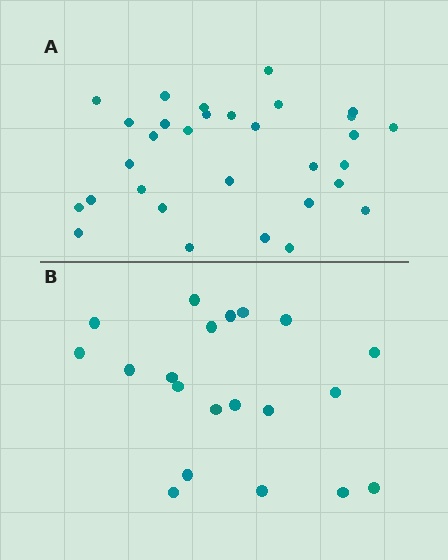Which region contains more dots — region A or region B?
Region A (the top region) has more dots.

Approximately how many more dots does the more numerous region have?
Region A has roughly 12 or so more dots than region B.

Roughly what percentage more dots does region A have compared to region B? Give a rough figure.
About 55% more.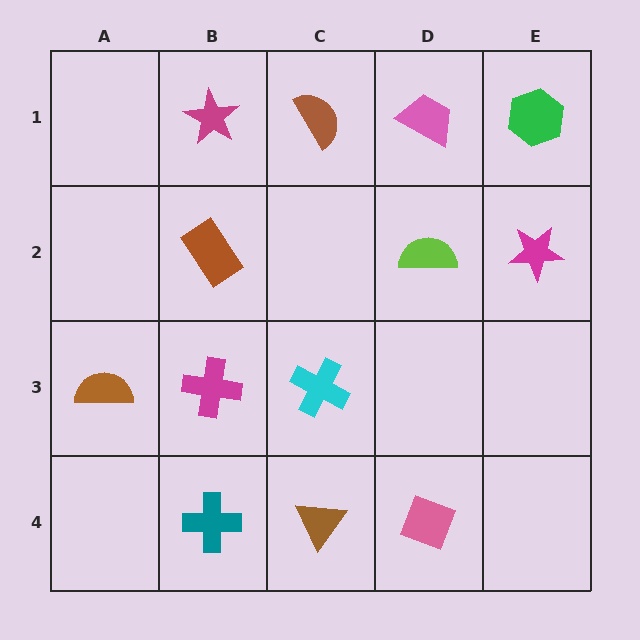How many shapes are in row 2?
3 shapes.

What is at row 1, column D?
A pink trapezoid.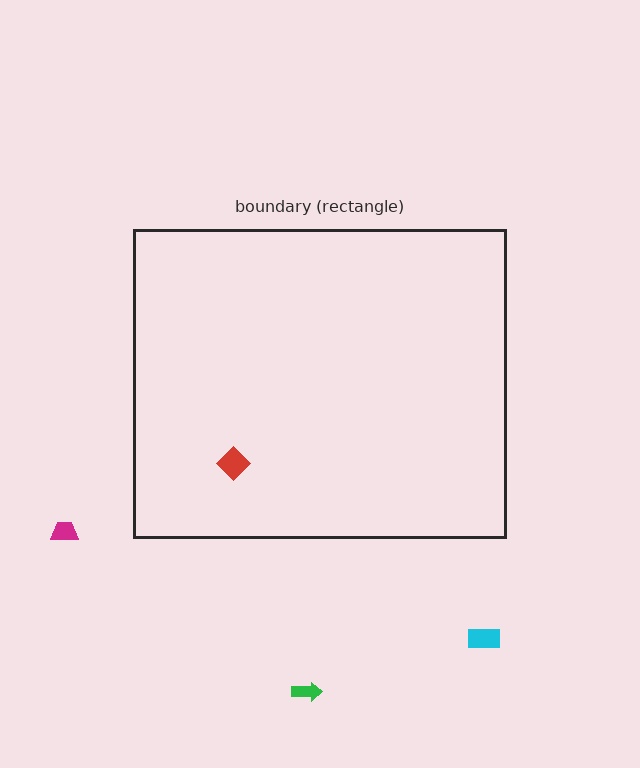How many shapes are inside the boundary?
1 inside, 3 outside.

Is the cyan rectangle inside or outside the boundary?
Outside.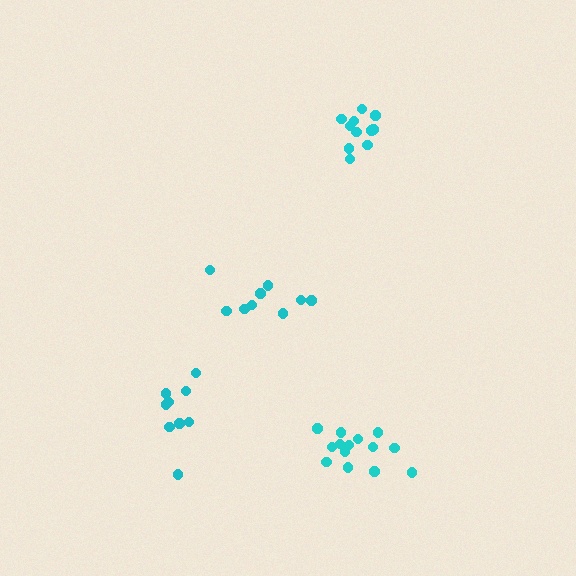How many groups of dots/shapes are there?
There are 4 groups.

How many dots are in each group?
Group 1: 14 dots, Group 2: 9 dots, Group 3: 11 dots, Group 4: 9 dots (43 total).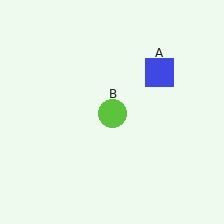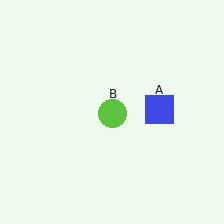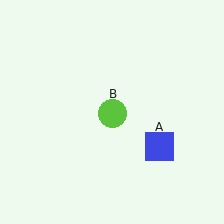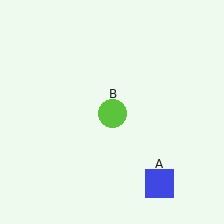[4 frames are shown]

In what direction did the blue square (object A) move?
The blue square (object A) moved down.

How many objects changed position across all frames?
1 object changed position: blue square (object A).